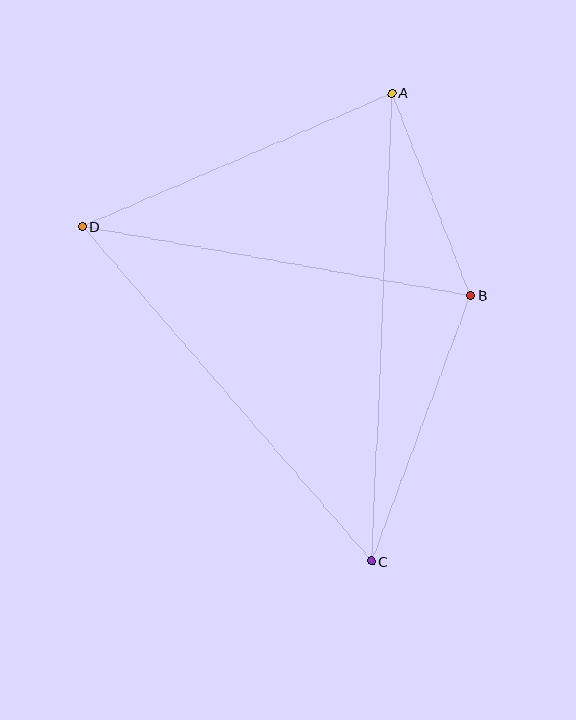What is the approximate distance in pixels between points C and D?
The distance between C and D is approximately 442 pixels.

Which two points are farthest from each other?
Points A and C are farthest from each other.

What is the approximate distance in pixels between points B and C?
The distance between B and C is approximately 284 pixels.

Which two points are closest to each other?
Points A and B are closest to each other.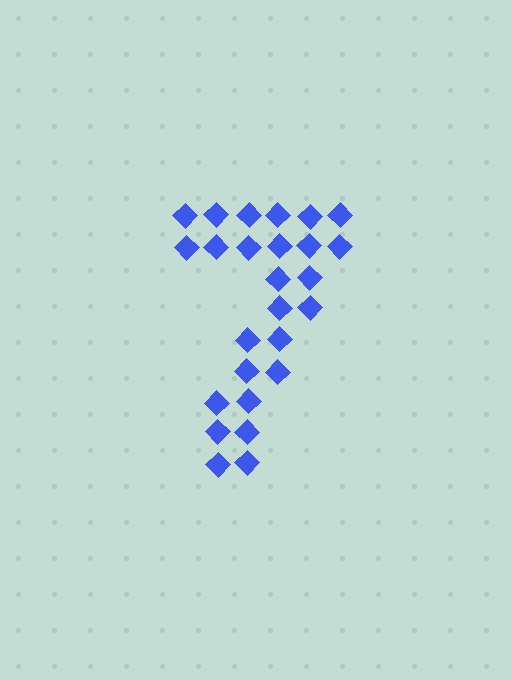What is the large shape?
The large shape is the digit 7.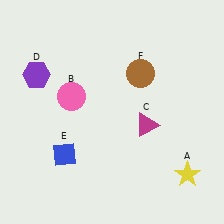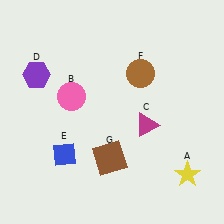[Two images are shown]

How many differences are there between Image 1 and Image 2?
There is 1 difference between the two images.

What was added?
A brown square (G) was added in Image 2.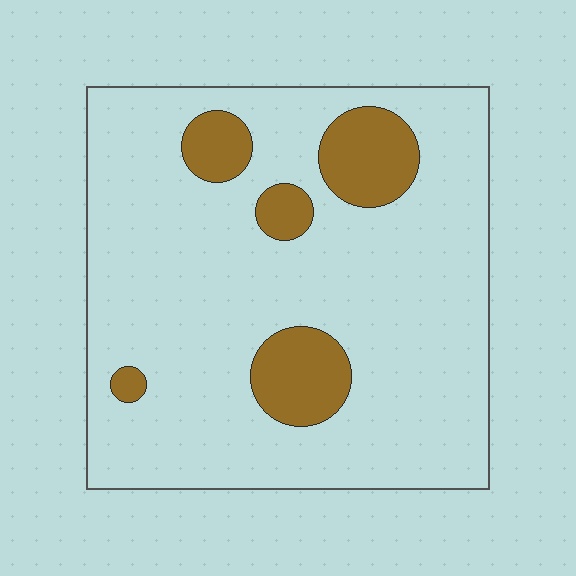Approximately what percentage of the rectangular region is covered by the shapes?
Approximately 15%.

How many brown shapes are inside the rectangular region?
5.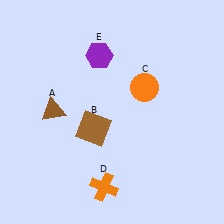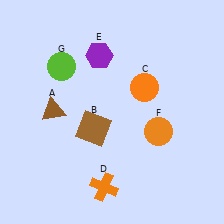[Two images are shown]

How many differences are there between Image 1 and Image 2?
There are 2 differences between the two images.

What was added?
An orange circle (F), a lime circle (G) were added in Image 2.